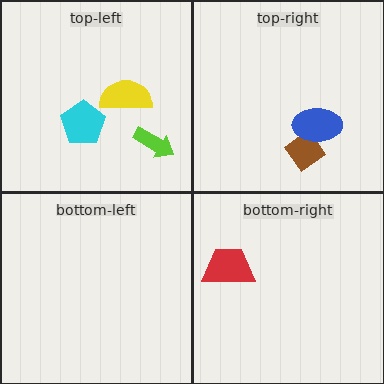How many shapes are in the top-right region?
2.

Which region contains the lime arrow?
The top-left region.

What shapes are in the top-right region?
The brown diamond, the blue ellipse.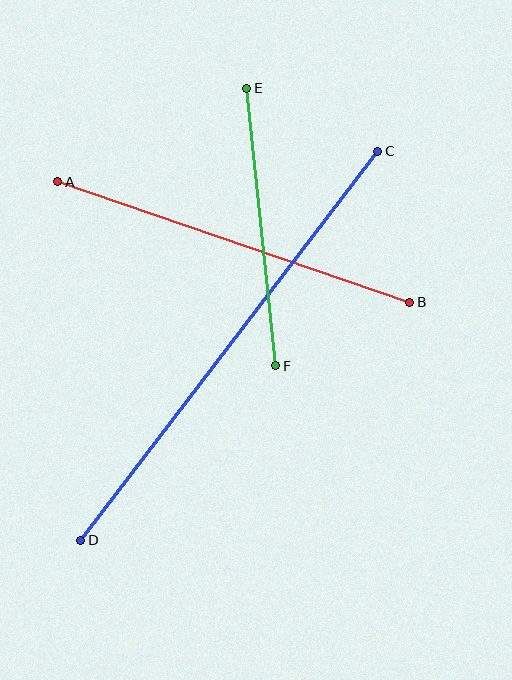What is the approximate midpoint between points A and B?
The midpoint is at approximately (234, 242) pixels.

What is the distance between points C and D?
The distance is approximately 489 pixels.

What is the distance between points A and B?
The distance is approximately 372 pixels.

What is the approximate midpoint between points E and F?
The midpoint is at approximately (261, 227) pixels.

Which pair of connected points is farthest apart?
Points C and D are farthest apart.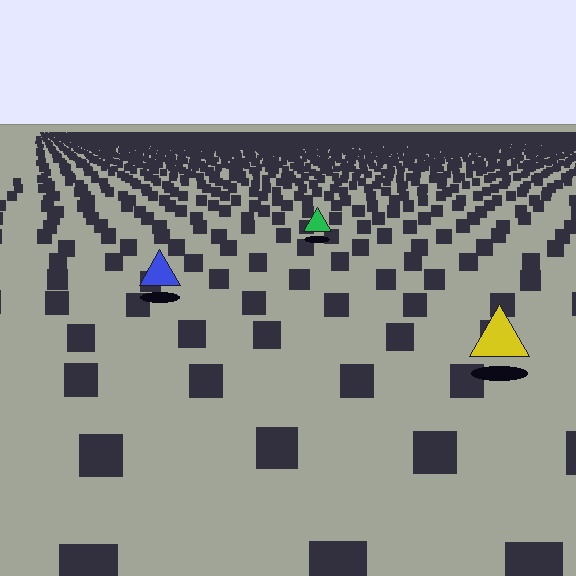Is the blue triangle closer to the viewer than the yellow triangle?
No. The yellow triangle is closer — you can tell from the texture gradient: the ground texture is coarser near it.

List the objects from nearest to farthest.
From nearest to farthest: the yellow triangle, the blue triangle, the green triangle.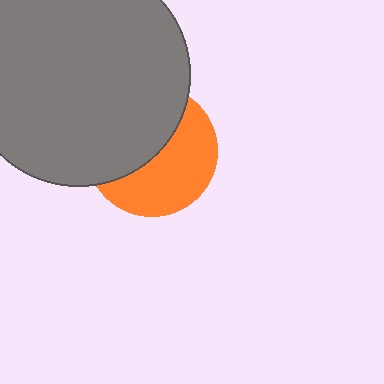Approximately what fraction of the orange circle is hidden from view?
Roughly 50% of the orange circle is hidden behind the gray circle.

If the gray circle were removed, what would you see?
You would see the complete orange circle.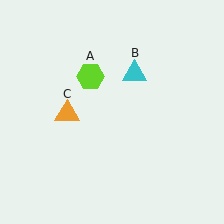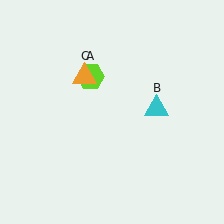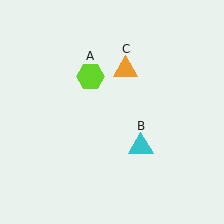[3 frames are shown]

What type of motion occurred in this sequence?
The cyan triangle (object B), orange triangle (object C) rotated clockwise around the center of the scene.